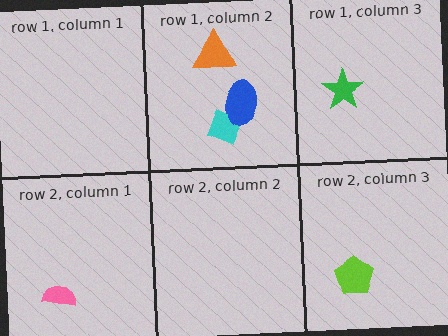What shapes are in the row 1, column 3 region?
The green star.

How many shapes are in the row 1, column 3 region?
1.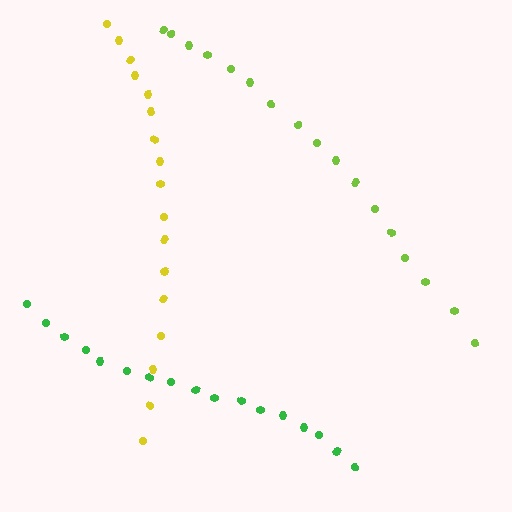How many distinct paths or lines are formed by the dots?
There are 3 distinct paths.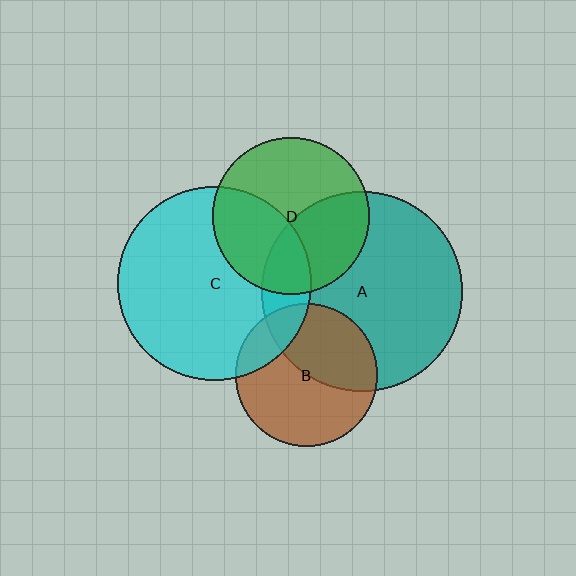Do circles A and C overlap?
Yes.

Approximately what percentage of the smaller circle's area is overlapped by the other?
Approximately 15%.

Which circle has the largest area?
Circle A (teal).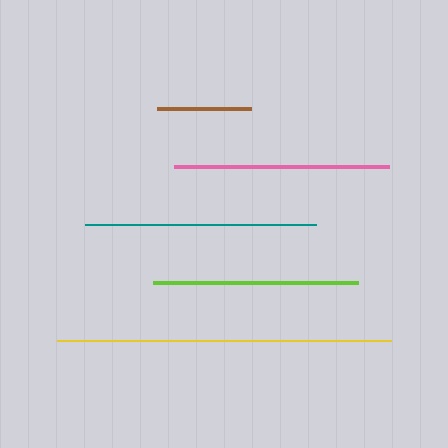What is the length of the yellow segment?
The yellow segment is approximately 334 pixels long.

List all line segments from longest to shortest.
From longest to shortest: yellow, teal, pink, lime, brown.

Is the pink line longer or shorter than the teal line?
The teal line is longer than the pink line.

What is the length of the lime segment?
The lime segment is approximately 205 pixels long.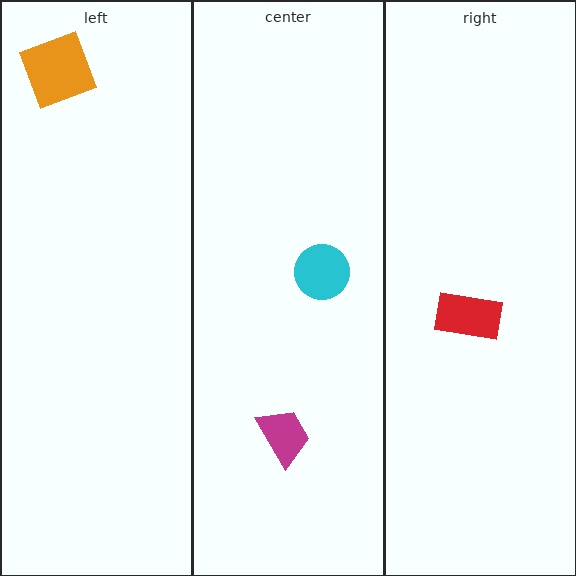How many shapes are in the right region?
1.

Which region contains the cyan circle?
The center region.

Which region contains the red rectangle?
The right region.